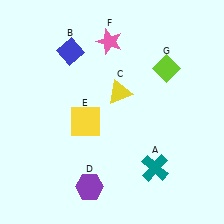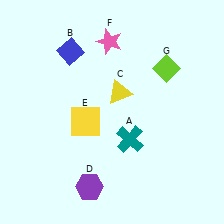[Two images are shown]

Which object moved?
The teal cross (A) moved up.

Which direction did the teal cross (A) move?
The teal cross (A) moved up.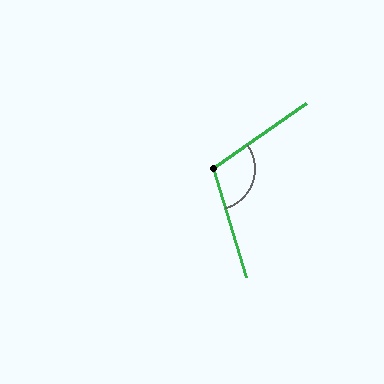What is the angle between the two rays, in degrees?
Approximately 109 degrees.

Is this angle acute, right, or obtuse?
It is obtuse.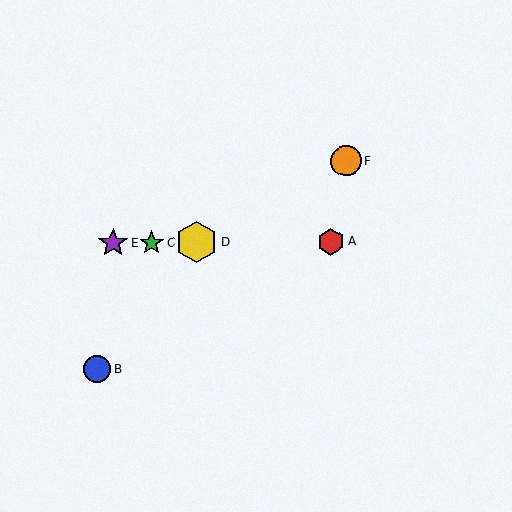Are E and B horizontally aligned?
No, E is at y≈243 and B is at y≈369.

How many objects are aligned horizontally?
4 objects (A, C, D, E) are aligned horizontally.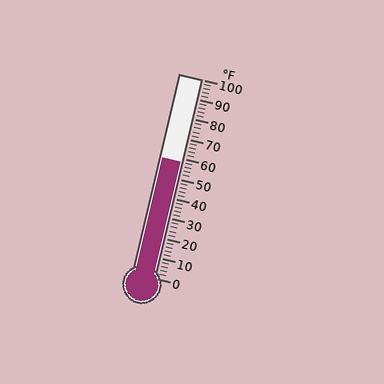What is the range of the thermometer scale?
The thermometer scale ranges from 0°F to 100°F.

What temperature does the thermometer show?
The thermometer shows approximately 58°F.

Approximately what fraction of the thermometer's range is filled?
The thermometer is filled to approximately 60% of its range.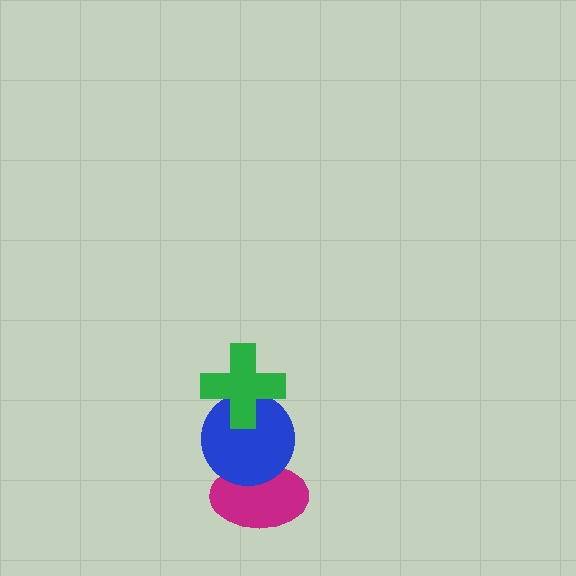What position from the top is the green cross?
The green cross is 1st from the top.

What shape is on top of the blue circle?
The green cross is on top of the blue circle.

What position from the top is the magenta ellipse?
The magenta ellipse is 3rd from the top.